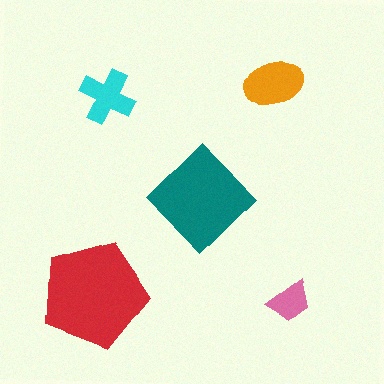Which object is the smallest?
The pink trapezoid.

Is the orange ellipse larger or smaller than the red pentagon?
Smaller.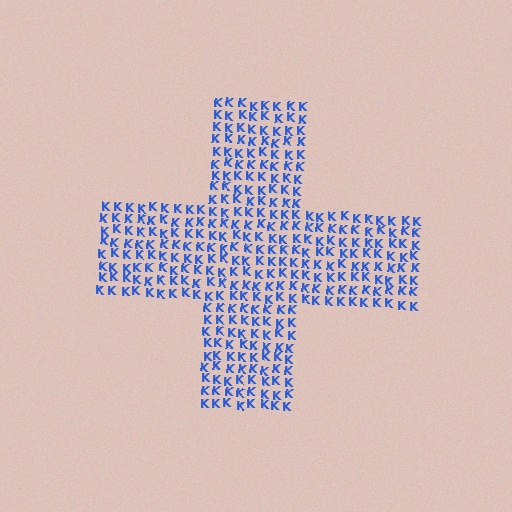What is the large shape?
The large shape is a cross.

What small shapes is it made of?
It is made of small letter K's.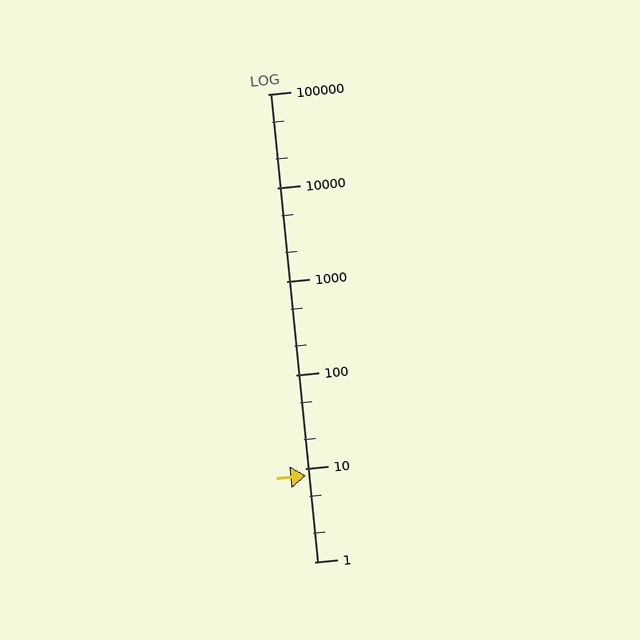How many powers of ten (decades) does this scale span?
The scale spans 5 decades, from 1 to 100000.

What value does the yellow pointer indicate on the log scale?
The pointer indicates approximately 8.3.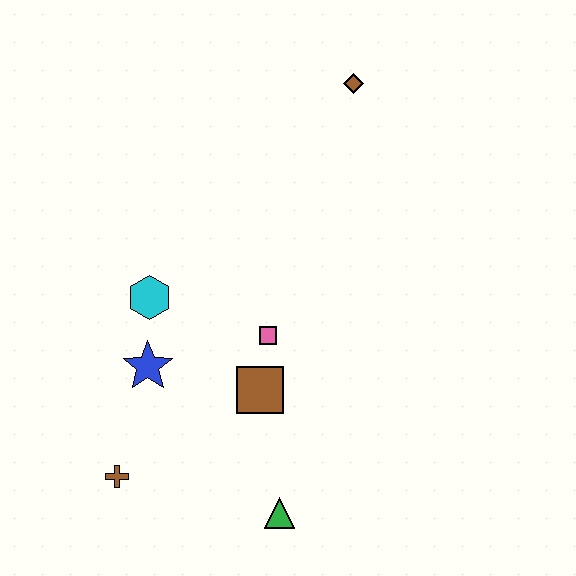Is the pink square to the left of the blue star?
No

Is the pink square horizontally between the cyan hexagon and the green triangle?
Yes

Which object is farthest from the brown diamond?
The brown cross is farthest from the brown diamond.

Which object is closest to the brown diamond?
The pink square is closest to the brown diamond.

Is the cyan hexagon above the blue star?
Yes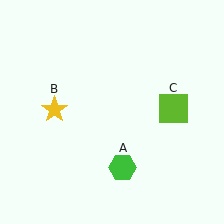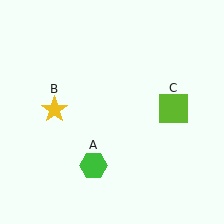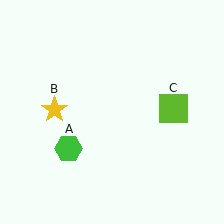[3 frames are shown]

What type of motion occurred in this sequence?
The green hexagon (object A) rotated clockwise around the center of the scene.